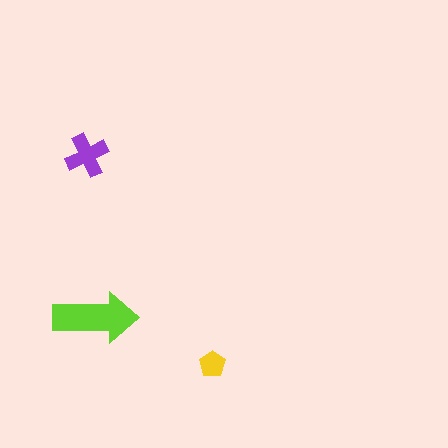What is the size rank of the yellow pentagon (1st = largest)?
3rd.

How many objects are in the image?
There are 3 objects in the image.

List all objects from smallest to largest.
The yellow pentagon, the purple cross, the lime arrow.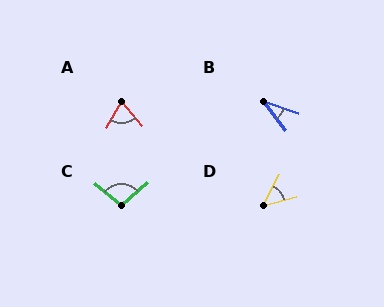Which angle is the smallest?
B, at approximately 34 degrees.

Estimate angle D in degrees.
Approximately 47 degrees.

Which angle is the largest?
C, at approximately 100 degrees.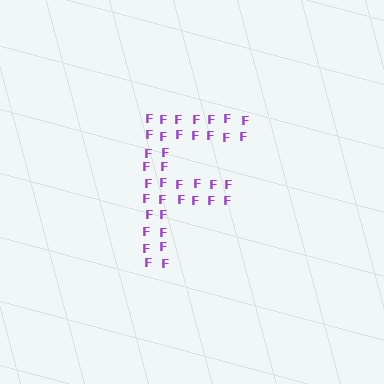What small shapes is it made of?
It is made of small letter F's.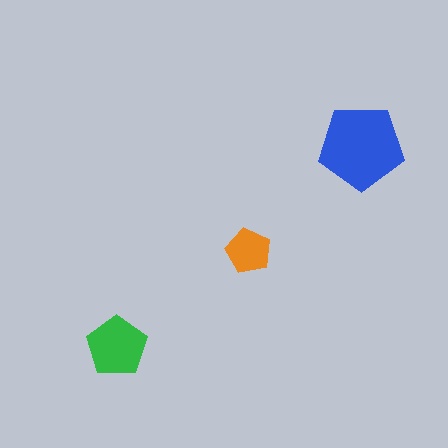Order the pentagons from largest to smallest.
the blue one, the green one, the orange one.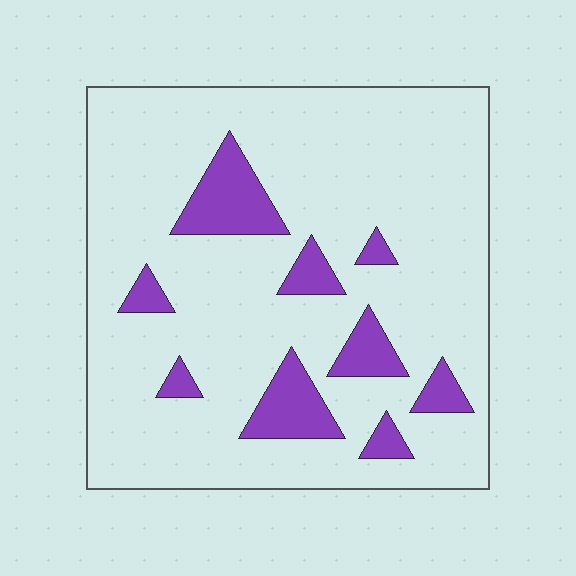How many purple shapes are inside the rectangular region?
9.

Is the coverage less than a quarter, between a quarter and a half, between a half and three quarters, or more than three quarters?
Less than a quarter.